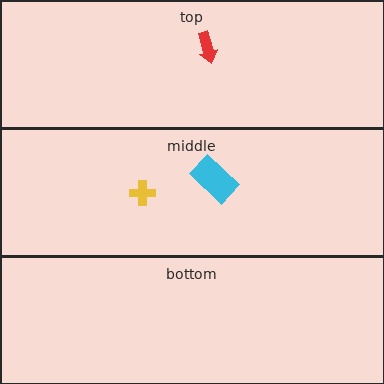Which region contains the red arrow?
The top region.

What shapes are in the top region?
The red arrow.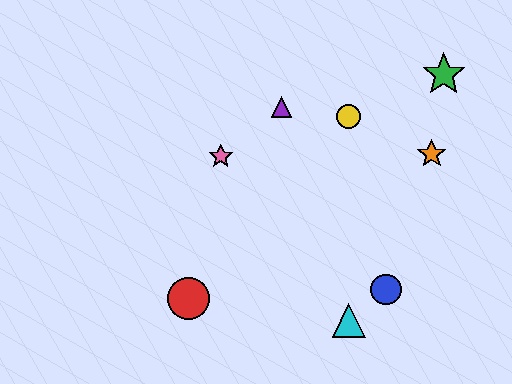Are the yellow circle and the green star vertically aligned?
No, the yellow circle is at x≈349 and the green star is at x≈444.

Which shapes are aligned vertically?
The yellow circle, the cyan triangle are aligned vertically.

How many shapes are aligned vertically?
2 shapes (the yellow circle, the cyan triangle) are aligned vertically.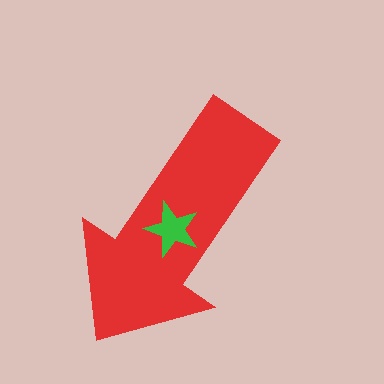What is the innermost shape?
The green star.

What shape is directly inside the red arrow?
The green star.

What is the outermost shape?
The red arrow.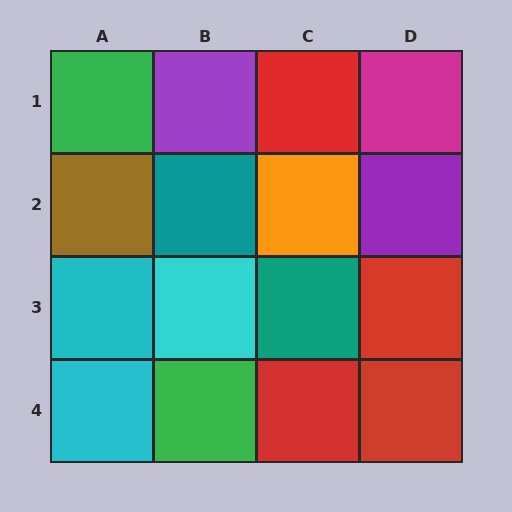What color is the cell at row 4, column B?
Green.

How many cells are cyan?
3 cells are cyan.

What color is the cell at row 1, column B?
Purple.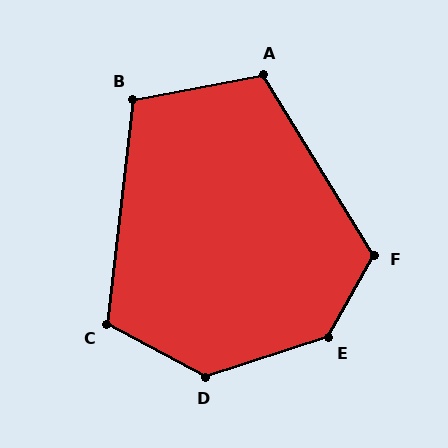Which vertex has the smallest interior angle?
B, at approximately 107 degrees.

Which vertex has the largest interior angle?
E, at approximately 137 degrees.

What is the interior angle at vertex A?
Approximately 111 degrees (obtuse).